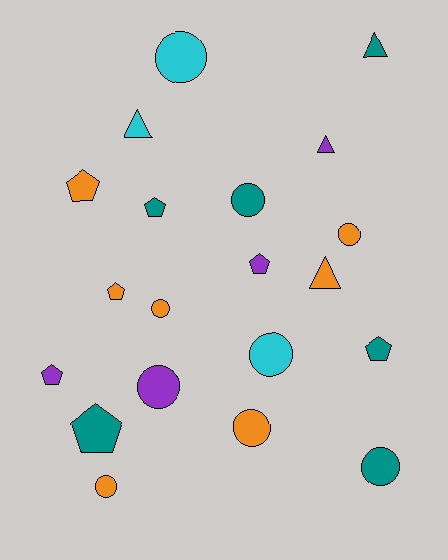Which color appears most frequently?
Orange, with 7 objects.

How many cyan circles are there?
There are 2 cyan circles.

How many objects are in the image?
There are 20 objects.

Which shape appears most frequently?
Circle, with 9 objects.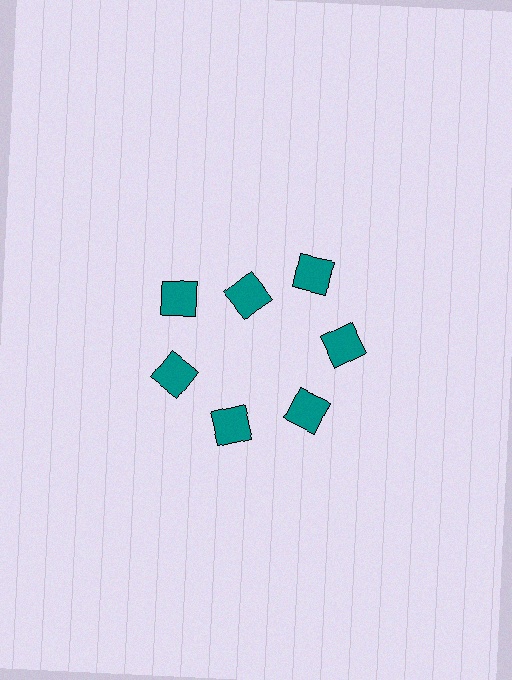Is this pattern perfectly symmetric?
No. The 7 teal diamonds are arranged in a ring, but one element near the 12 o'clock position is pulled inward toward the center, breaking the 7-fold rotational symmetry.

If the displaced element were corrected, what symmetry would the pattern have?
It would have 7-fold rotational symmetry — the pattern would map onto itself every 51 degrees.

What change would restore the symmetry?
The symmetry would be restored by moving it outward, back onto the ring so that all 7 diamonds sit at equal angles and equal distance from the center.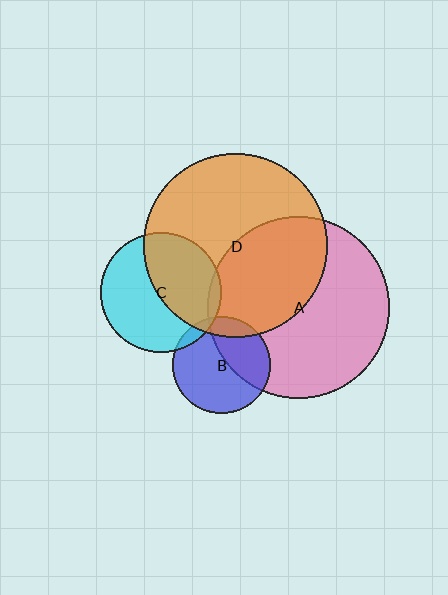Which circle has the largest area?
Circle D (orange).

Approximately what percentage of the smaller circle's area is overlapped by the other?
Approximately 40%.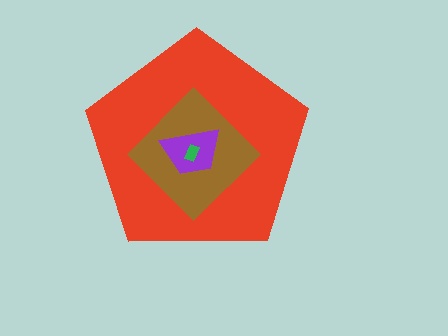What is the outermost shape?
The red pentagon.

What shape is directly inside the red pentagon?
The brown diamond.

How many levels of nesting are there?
4.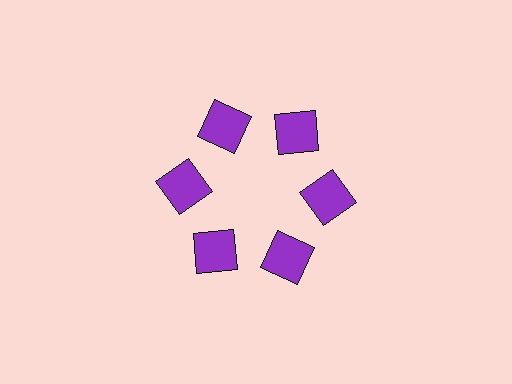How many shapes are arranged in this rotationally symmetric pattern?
There are 6 shapes, arranged in 6 groups of 1.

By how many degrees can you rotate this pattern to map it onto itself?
The pattern maps onto itself every 60 degrees of rotation.